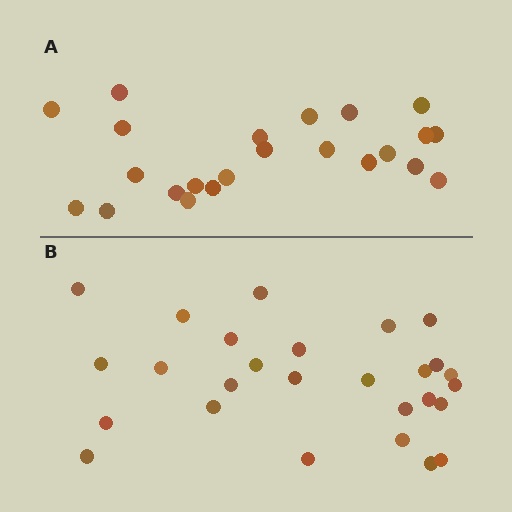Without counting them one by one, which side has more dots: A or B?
Region B (the bottom region) has more dots.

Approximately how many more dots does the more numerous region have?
Region B has about 4 more dots than region A.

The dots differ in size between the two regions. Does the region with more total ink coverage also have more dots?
No. Region A has more total ink coverage because its dots are larger, but region B actually contains more individual dots. Total area can be misleading — the number of items is what matters here.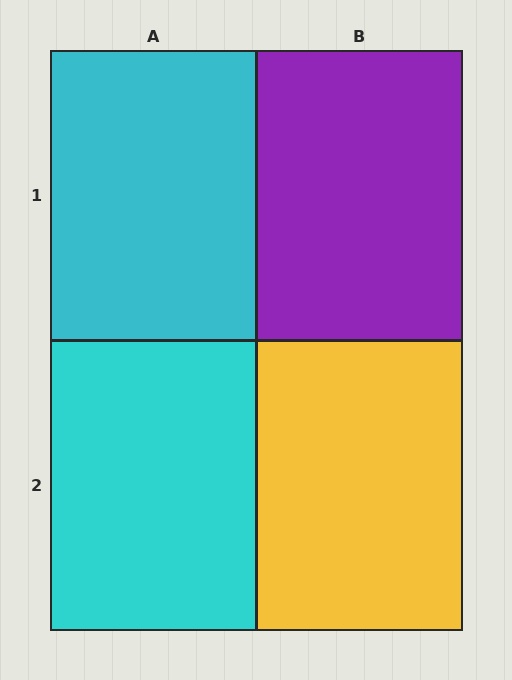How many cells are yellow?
1 cell is yellow.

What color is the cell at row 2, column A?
Cyan.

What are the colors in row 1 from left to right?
Cyan, purple.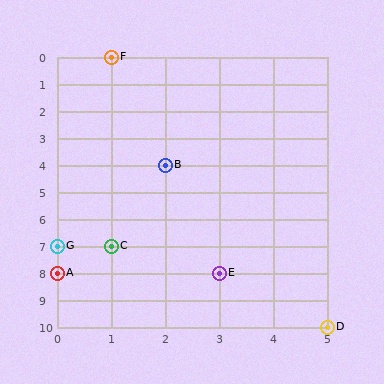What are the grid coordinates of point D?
Point D is at grid coordinates (5, 10).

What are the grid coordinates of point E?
Point E is at grid coordinates (3, 8).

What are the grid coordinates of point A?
Point A is at grid coordinates (0, 8).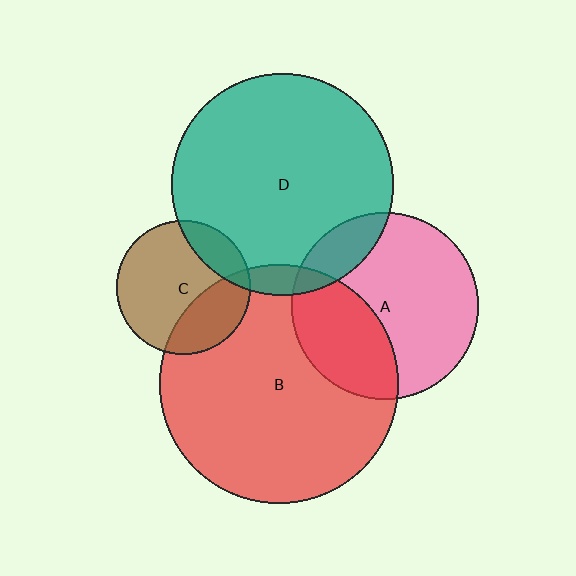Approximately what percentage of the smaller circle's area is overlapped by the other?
Approximately 35%.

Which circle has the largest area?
Circle B (red).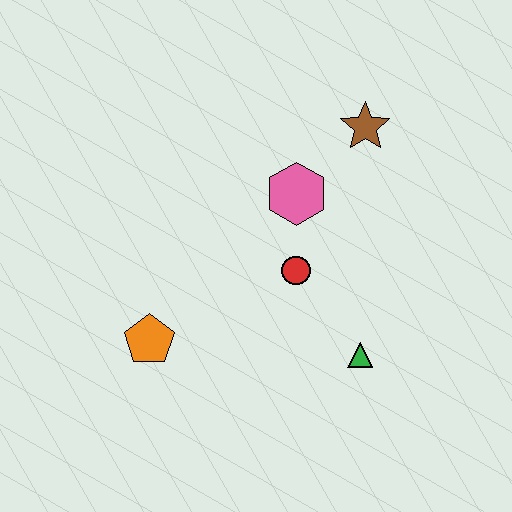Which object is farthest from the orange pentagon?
The brown star is farthest from the orange pentagon.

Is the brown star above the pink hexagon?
Yes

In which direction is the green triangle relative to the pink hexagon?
The green triangle is below the pink hexagon.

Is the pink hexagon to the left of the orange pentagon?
No